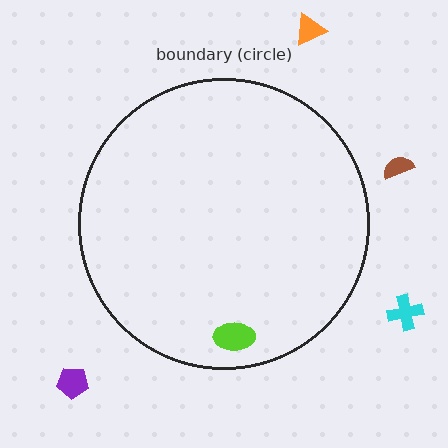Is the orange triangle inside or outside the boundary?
Outside.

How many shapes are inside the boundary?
1 inside, 4 outside.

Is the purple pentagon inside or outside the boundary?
Outside.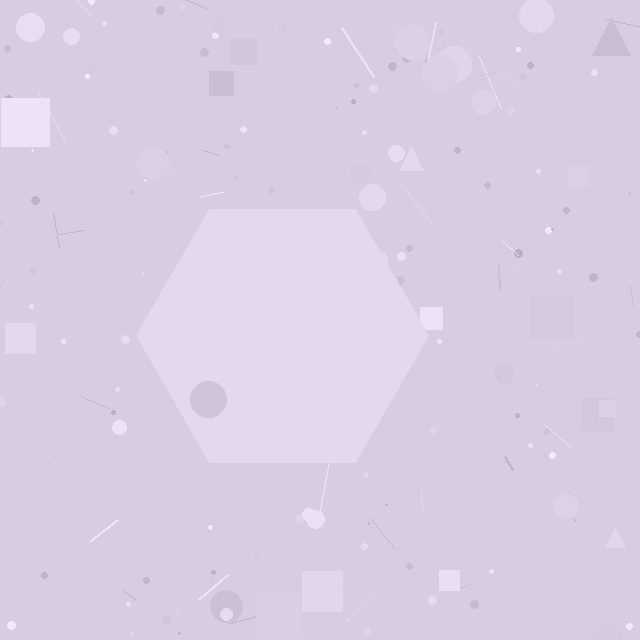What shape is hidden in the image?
A hexagon is hidden in the image.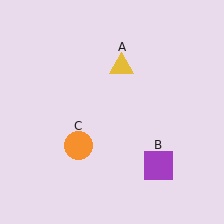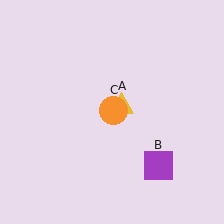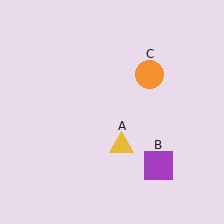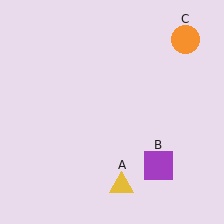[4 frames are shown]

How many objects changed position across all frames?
2 objects changed position: yellow triangle (object A), orange circle (object C).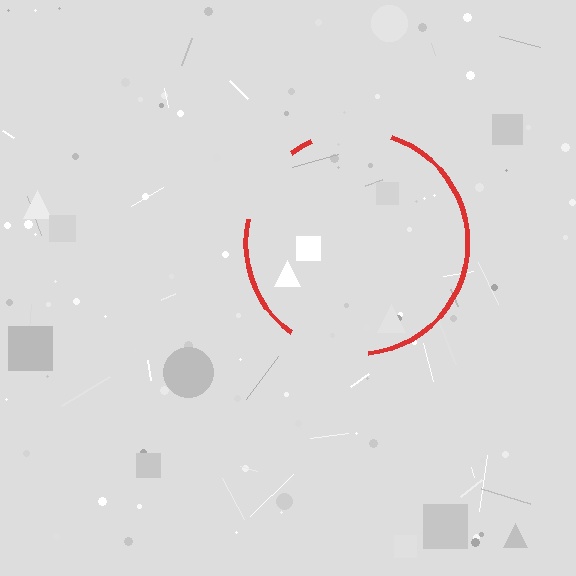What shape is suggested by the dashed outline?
The dashed outline suggests a circle.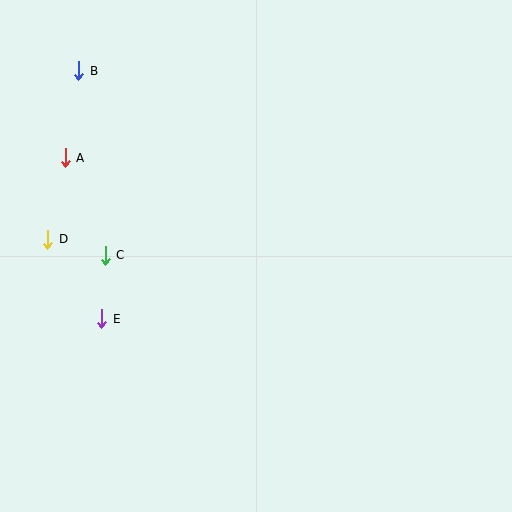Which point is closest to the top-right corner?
Point B is closest to the top-right corner.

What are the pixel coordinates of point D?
Point D is at (48, 239).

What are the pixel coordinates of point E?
Point E is at (102, 319).